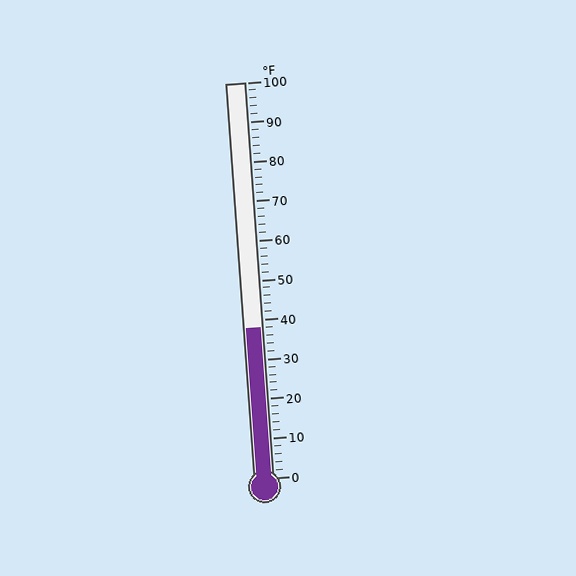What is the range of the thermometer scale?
The thermometer scale ranges from 0°F to 100°F.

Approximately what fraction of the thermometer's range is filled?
The thermometer is filled to approximately 40% of its range.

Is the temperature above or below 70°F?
The temperature is below 70°F.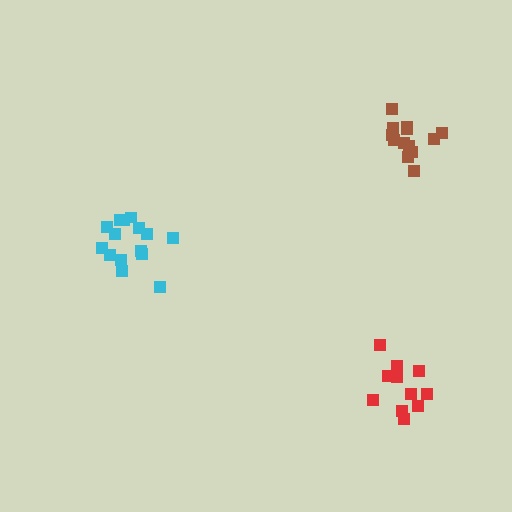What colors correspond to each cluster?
The clusters are colored: brown, cyan, red.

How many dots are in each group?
Group 1: 13 dots, Group 2: 15 dots, Group 3: 12 dots (40 total).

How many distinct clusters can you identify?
There are 3 distinct clusters.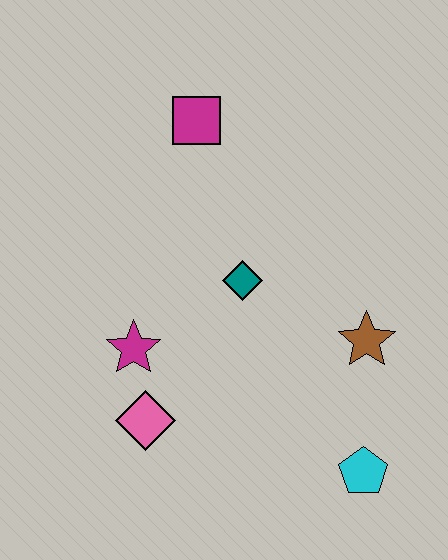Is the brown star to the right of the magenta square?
Yes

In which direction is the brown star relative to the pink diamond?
The brown star is to the right of the pink diamond.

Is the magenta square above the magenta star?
Yes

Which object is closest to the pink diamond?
The magenta star is closest to the pink diamond.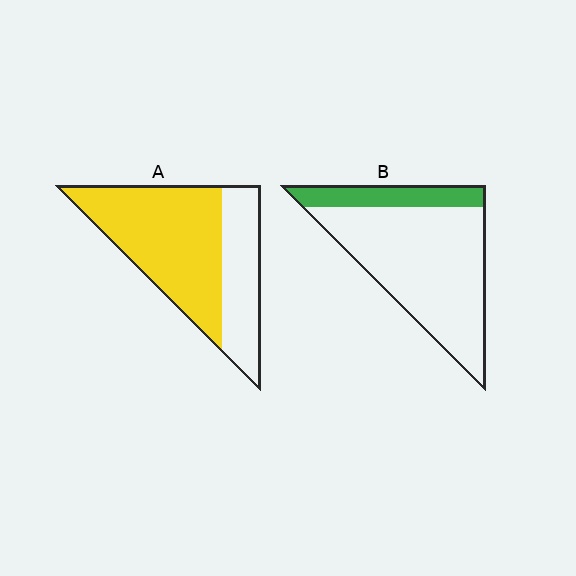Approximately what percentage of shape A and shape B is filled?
A is approximately 65% and B is approximately 20%.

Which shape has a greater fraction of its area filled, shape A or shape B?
Shape A.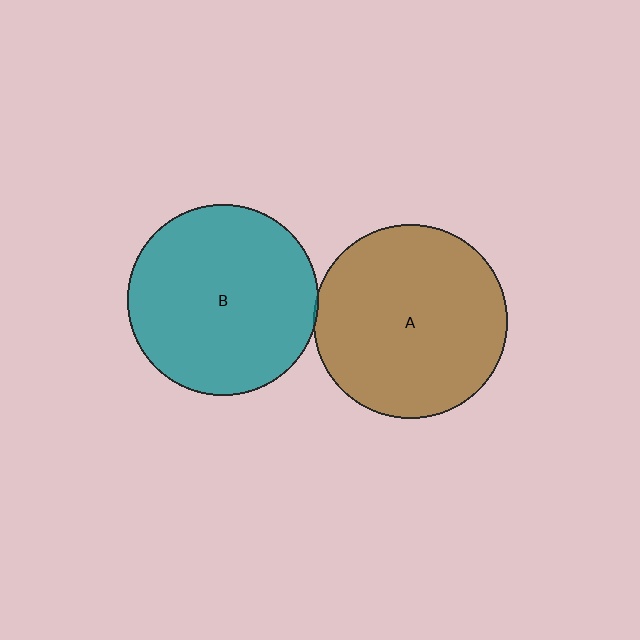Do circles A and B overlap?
Yes.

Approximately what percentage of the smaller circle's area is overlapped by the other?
Approximately 5%.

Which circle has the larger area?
Circle A (brown).